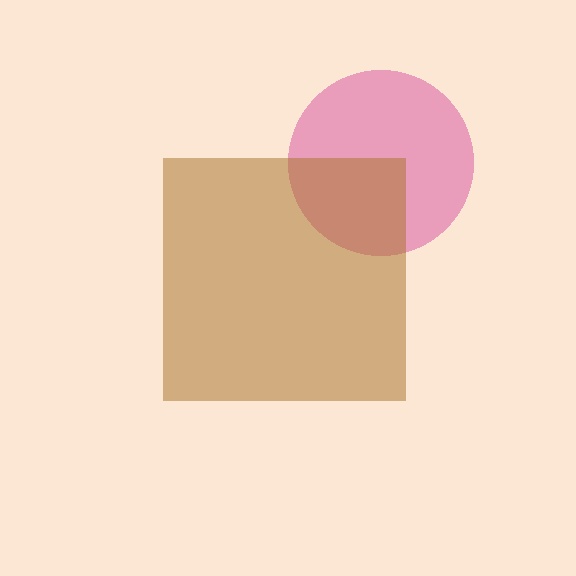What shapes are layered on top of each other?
The layered shapes are: a magenta circle, a brown square.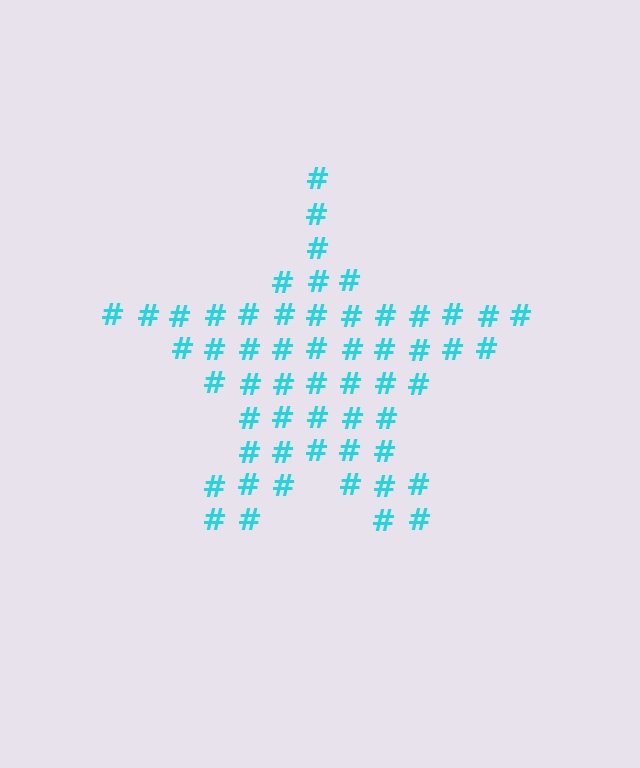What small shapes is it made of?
It is made of small hash symbols.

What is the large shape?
The large shape is a star.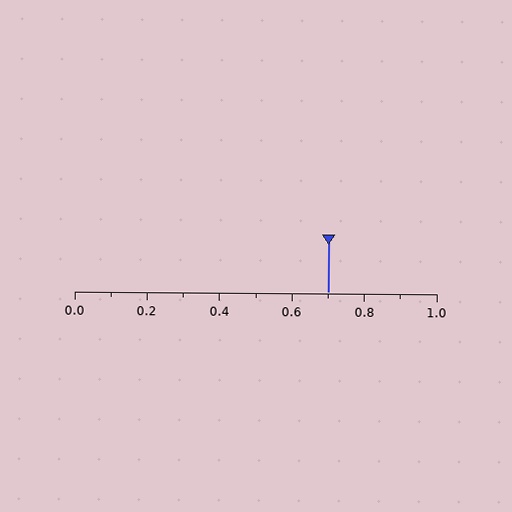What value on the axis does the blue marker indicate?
The marker indicates approximately 0.7.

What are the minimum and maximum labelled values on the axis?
The axis runs from 0.0 to 1.0.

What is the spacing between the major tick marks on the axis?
The major ticks are spaced 0.2 apart.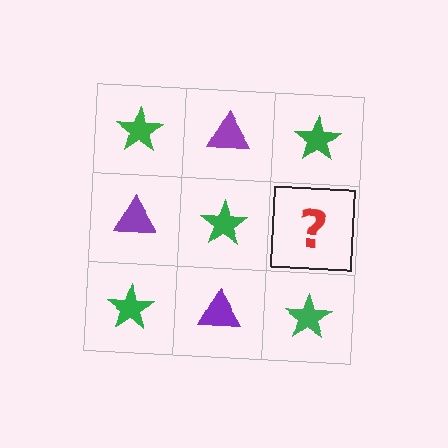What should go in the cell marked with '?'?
The missing cell should contain a purple triangle.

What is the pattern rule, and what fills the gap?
The rule is that it alternates green star and purple triangle in a checkerboard pattern. The gap should be filled with a purple triangle.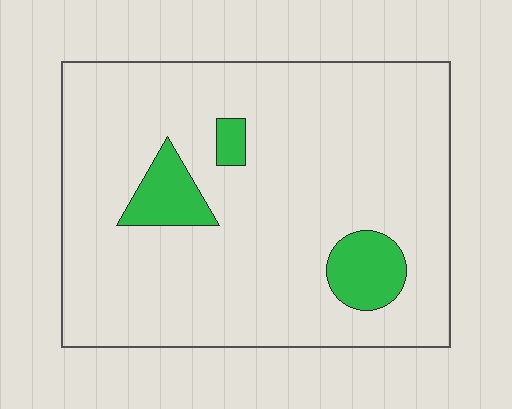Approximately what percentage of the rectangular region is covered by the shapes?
Approximately 10%.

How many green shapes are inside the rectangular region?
3.